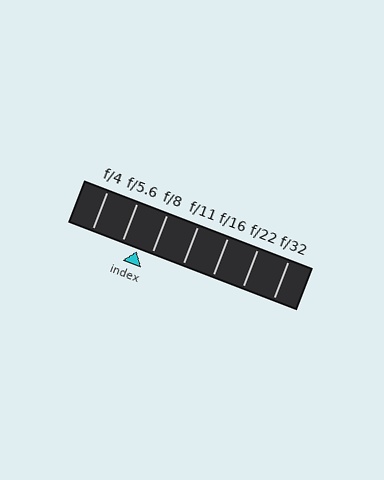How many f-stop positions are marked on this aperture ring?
There are 7 f-stop positions marked.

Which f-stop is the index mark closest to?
The index mark is closest to f/8.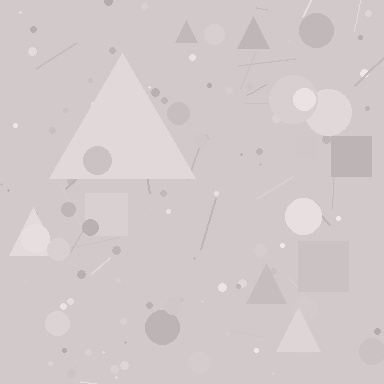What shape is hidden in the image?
A triangle is hidden in the image.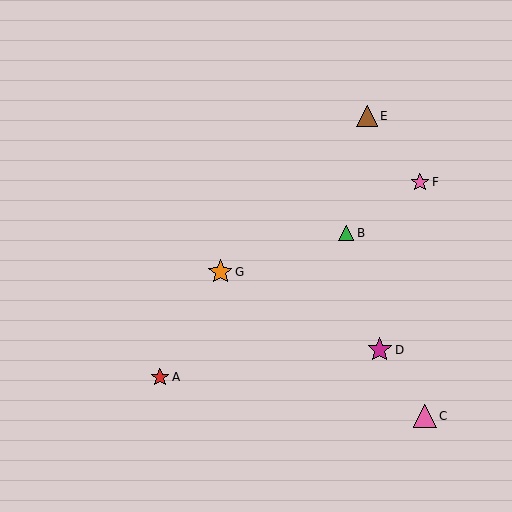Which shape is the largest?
The orange star (labeled G) is the largest.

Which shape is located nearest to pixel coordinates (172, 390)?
The red star (labeled A) at (160, 377) is nearest to that location.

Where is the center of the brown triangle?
The center of the brown triangle is at (367, 116).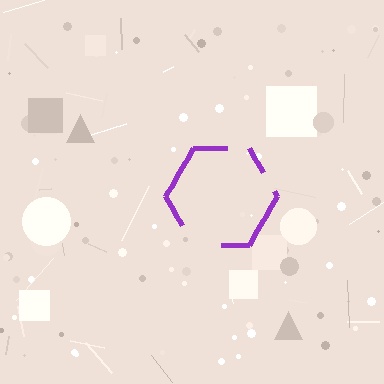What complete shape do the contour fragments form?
The contour fragments form a hexagon.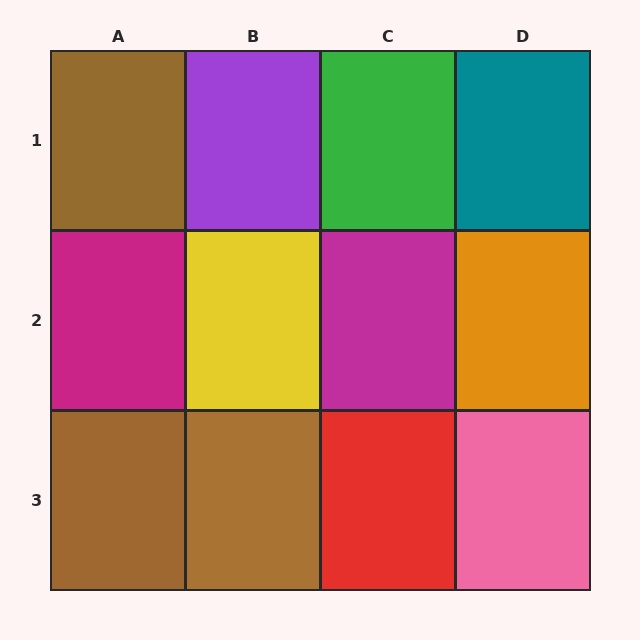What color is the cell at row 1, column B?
Purple.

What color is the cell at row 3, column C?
Red.